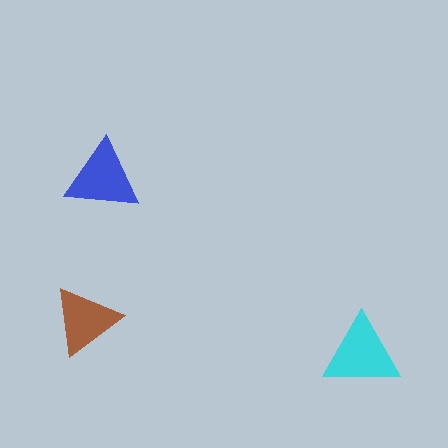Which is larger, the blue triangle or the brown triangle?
The blue one.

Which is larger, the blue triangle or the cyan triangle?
The cyan one.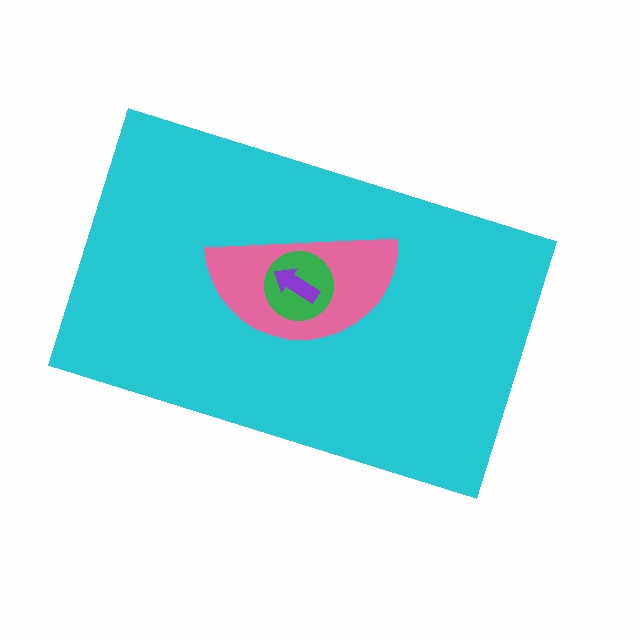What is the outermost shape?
The cyan rectangle.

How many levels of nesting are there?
4.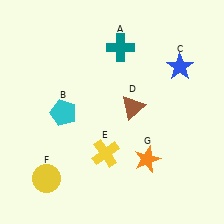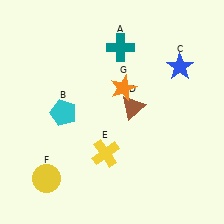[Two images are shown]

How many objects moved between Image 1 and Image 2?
1 object moved between the two images.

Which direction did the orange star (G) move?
The orange star (G) moved up.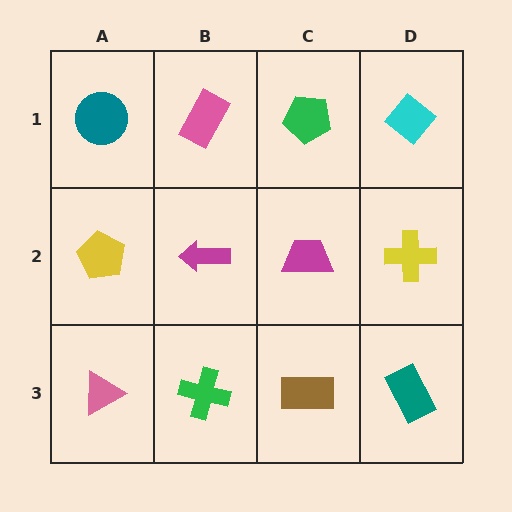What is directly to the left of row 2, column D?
A magenta trapezoid.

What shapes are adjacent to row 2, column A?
A teal circle (row 1, column A), a pink triangle (row 3, column A), a magenta arrow (row 2, column B).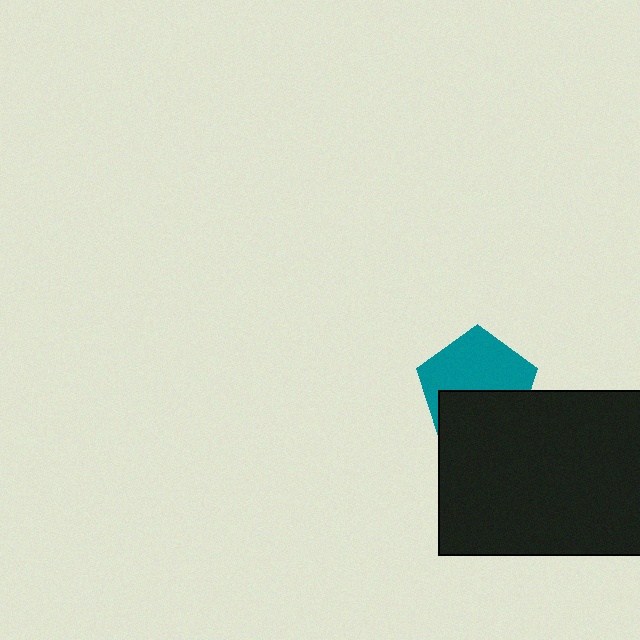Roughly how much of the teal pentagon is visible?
About half of it is visible (roughly 56%).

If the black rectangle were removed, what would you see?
You would see the complete teal pentagon.